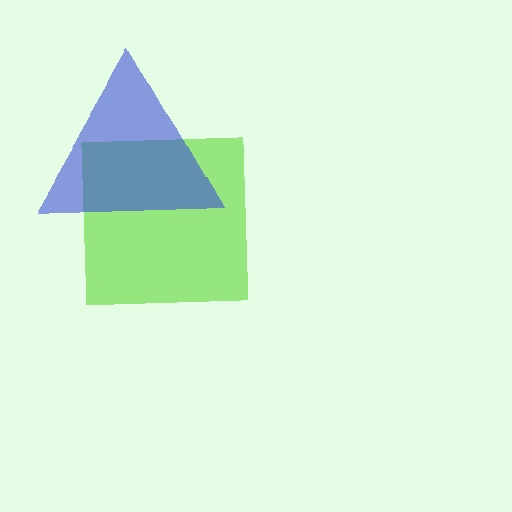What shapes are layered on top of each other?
The layered shapes are: a lime square, a blue triangle.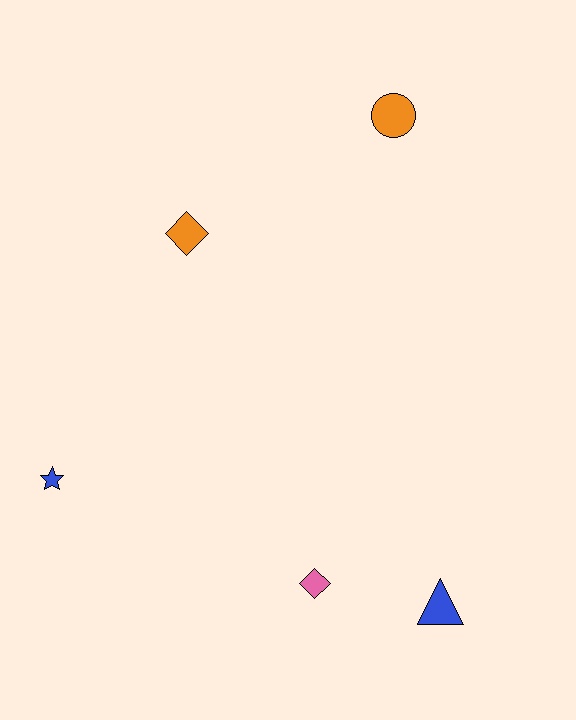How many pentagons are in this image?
There are no pentagons.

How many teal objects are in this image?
There are no teal objects.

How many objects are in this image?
There are 5 objects.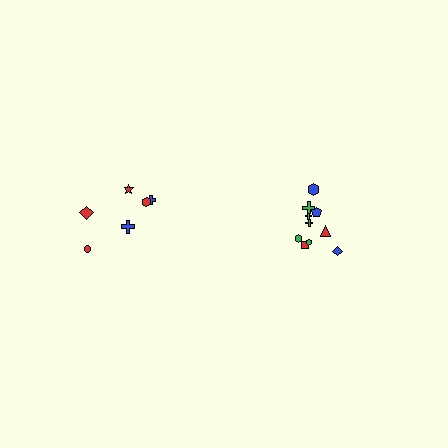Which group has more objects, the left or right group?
The right group.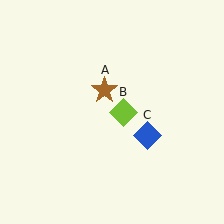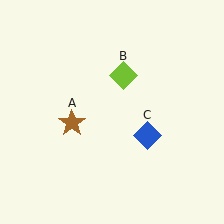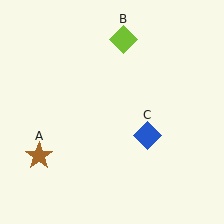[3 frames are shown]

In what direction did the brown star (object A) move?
The brown star (object A) moved down and to the left.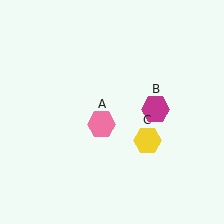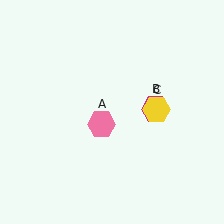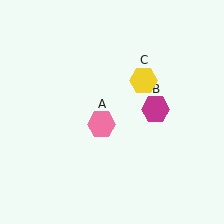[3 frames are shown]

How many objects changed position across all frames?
1 object changed position: yellow hexagon (object C).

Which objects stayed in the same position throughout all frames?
Pink hexagon (object A) and magenta hexagon (object B) remained stationary.